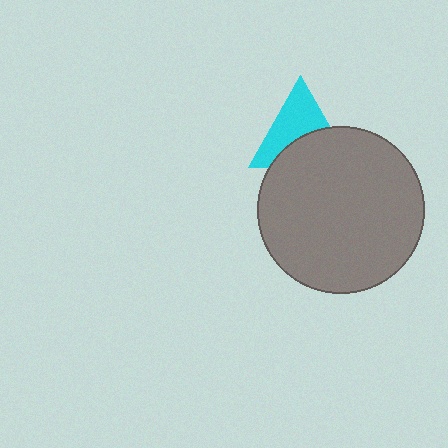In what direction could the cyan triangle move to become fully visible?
The cyan triangle could move up. That would shift it out from behind the gray circle entirely.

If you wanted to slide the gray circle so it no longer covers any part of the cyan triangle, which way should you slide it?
Slide it down — that is the most direct way to separate the two shapes.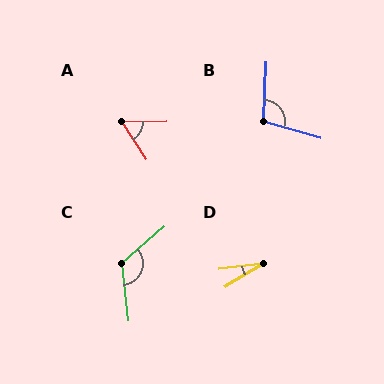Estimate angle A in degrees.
Approximately 57 degrees.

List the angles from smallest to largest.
D (24°), A (57°), B (103°), C (125°).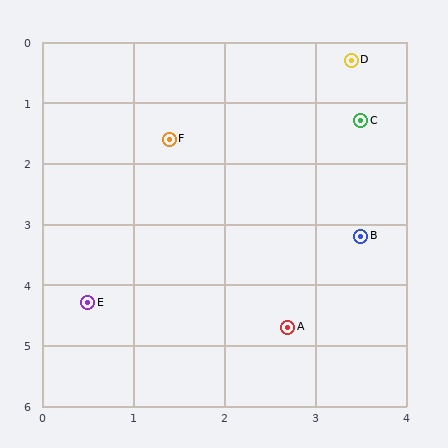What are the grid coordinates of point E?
Point E is at approximately (0.5, 4.3).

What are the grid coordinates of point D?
Point D is at approximately (3.4, 0.3).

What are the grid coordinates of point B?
Point B is at approximately (3.5, 3.2).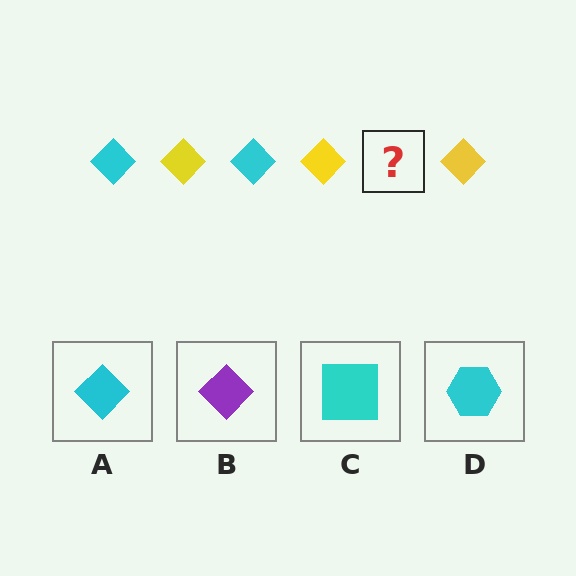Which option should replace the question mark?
Option A.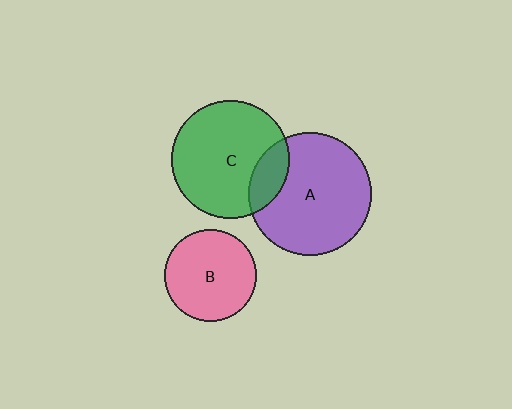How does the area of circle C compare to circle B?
Approximately 1.6 times.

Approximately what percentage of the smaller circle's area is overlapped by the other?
Approximately 20%.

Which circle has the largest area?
Circle A (purple).